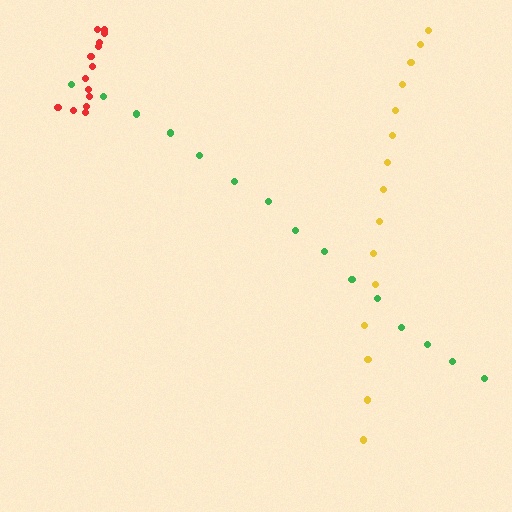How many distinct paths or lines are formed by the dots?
There are 3 distinct paths.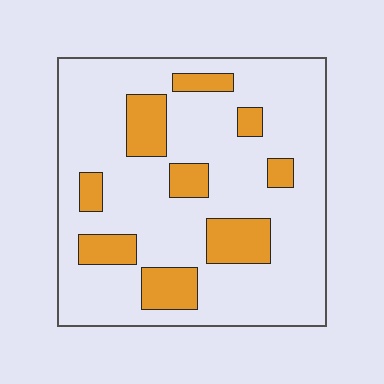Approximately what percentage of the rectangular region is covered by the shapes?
Approximately 20%.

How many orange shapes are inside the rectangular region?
9.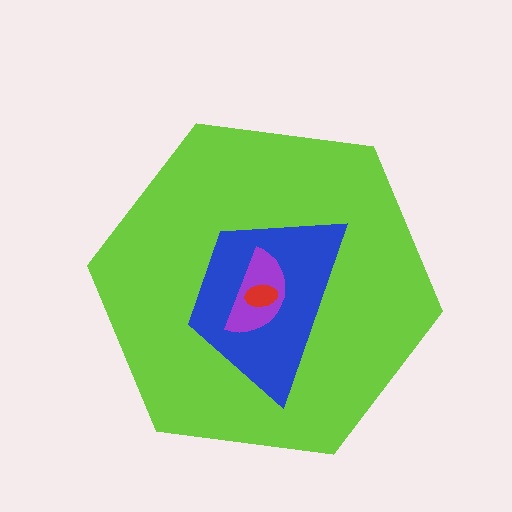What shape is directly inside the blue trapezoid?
The purple semicircle.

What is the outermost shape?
The lime hexagon.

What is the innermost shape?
The red ellipse.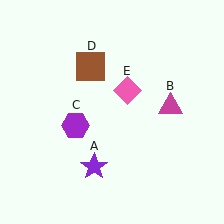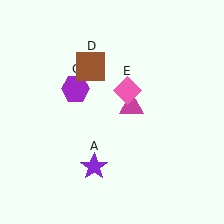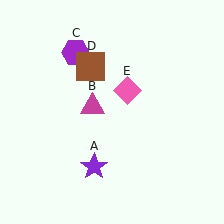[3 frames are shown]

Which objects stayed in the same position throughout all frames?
Purple star (object A) and brown square (object D) and pink diamond (object E) remained stationary.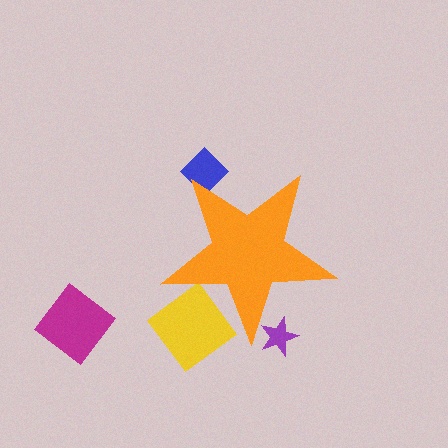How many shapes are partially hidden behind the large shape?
3 shapes are partially hidden.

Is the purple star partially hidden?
Yes, the purple star is partially hidden behind the orange star.